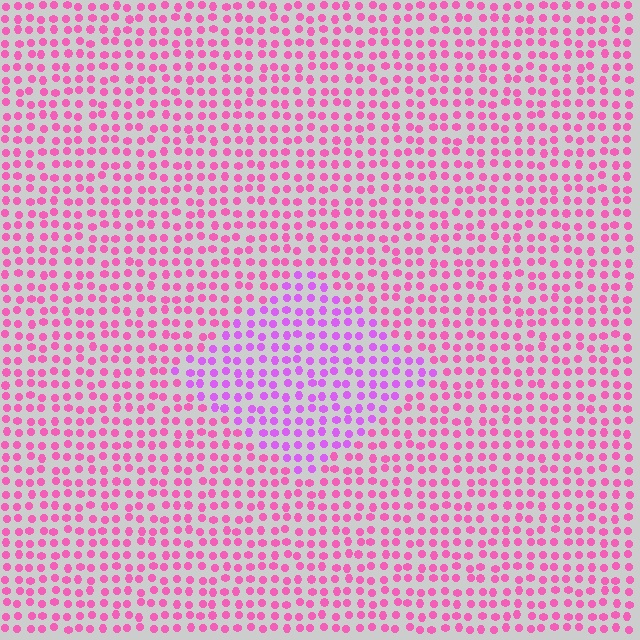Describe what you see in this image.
The image is filled with small pink elements in a uniform arrangement. A diamond-shaped region is visible where the elements are tinted to a slightly different hue, forming a subtle color boundary.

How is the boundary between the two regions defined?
The boundary is defined purely by a slight shift in hue (about 35 degrees). Spacing, size, and orientation are identical on both sides.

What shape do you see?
I see a diamond.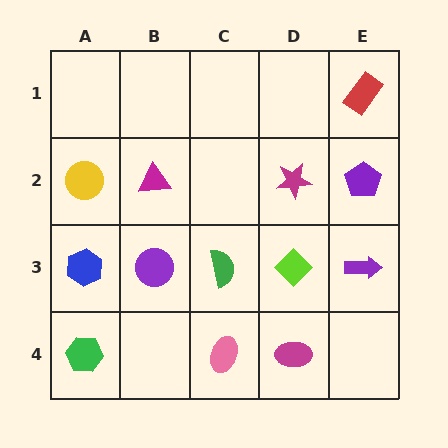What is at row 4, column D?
A magenta ellipse.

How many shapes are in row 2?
4 shapes.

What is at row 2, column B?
A magenta triangle.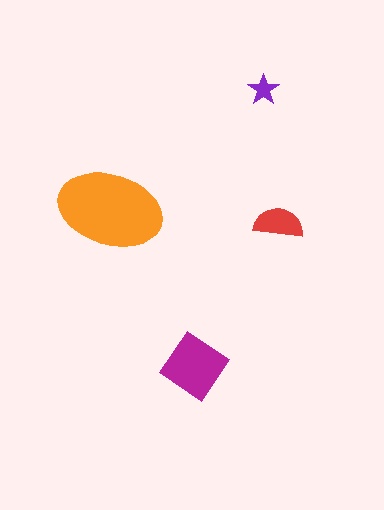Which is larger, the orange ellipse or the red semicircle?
The orange ellipse.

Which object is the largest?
The orange ellipse.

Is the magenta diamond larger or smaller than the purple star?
Larger.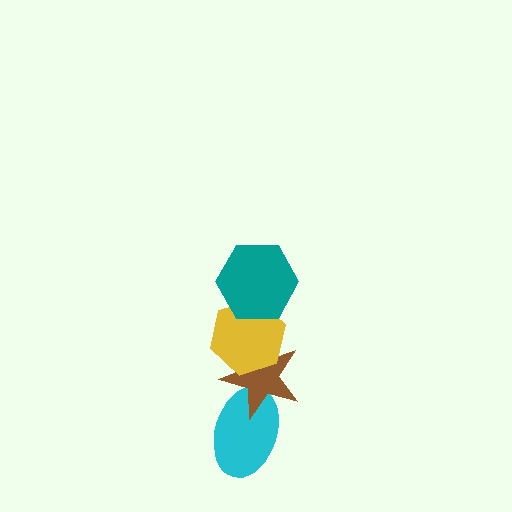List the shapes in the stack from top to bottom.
From top to bottom: the teal hexagon, the yellow hexagon, the brown star, the cyan ellipse.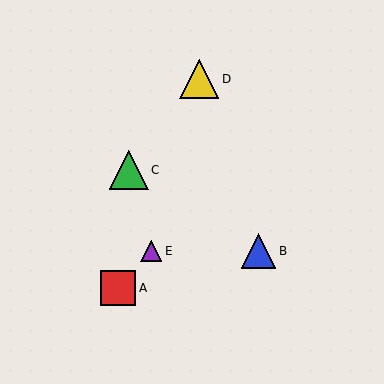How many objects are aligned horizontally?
2 objects (B, E) are aligned horizontally.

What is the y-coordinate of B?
Object B is at y≈251.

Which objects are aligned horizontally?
Objects B, E are aligned horizontally.